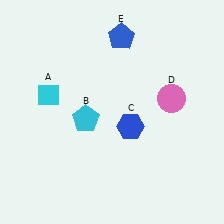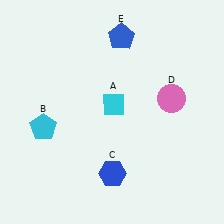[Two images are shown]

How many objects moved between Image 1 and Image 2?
3 objects moved between the two images.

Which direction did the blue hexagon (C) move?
The blue hexagon (C) moved down.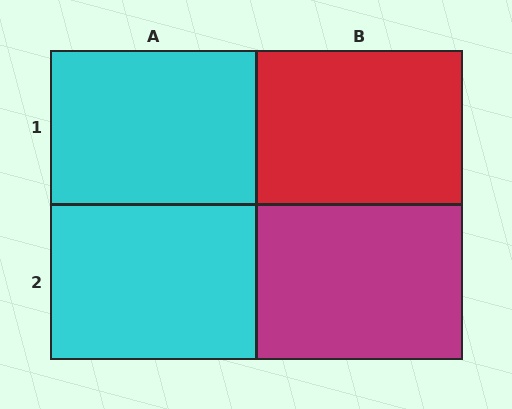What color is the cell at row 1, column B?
Red.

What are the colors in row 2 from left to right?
Cyan, magenta.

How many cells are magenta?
1 cell is magenta.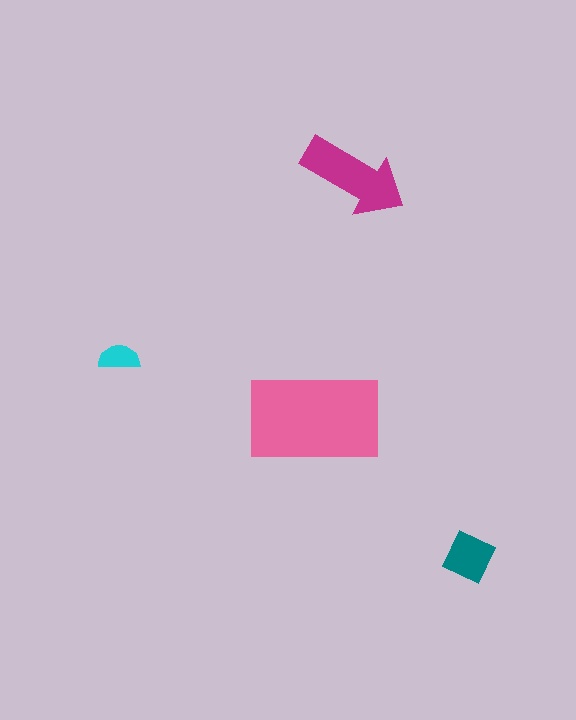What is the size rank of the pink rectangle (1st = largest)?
1st.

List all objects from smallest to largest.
The cyan semicircle, the teal diamond, the magenta arrow, the pink rectangle.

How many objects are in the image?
There are 4 objects in the image.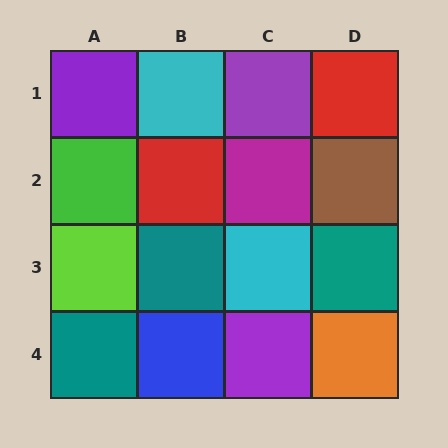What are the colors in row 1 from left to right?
Purple, cyan, purple, red.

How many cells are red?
2 cells are red.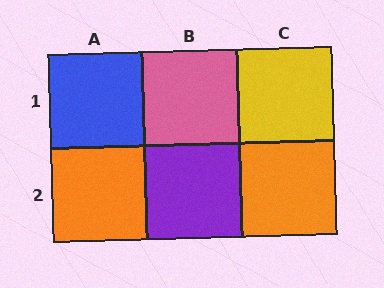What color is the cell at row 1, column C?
Yellow.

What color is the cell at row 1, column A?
Blue.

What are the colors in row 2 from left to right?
Orange, purple, orange.